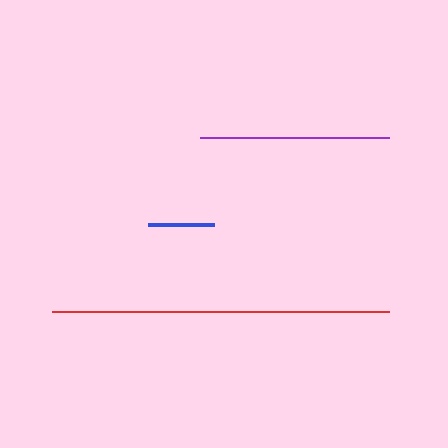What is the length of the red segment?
The red segment is approximately 337 pixels long.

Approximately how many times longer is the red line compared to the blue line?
The red line is approximately 5.1 times the length of the blue line.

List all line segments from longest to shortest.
From longest to shortest: red, purple, blue.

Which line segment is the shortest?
The blue line is the shortest at approximately 67 pixels.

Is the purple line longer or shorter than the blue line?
The purple line is longer than the blue line.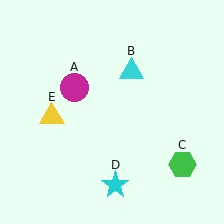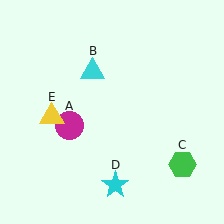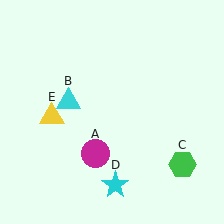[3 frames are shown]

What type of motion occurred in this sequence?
The magenta circle (object A), cyan triangle (object B) rotated counterclockwise around the center of the scene.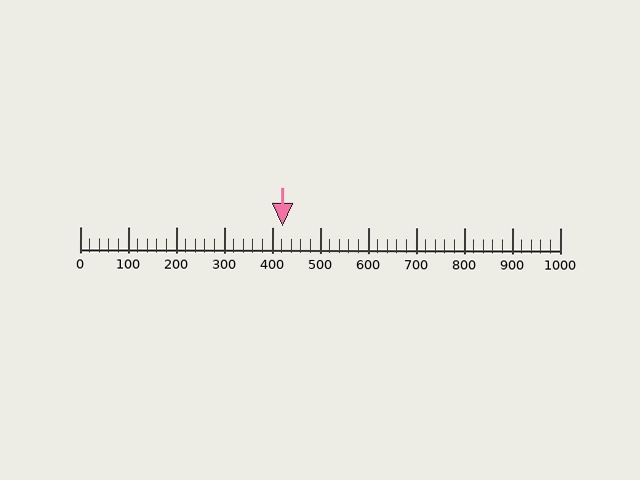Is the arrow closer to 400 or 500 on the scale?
The arrow is closer to 400.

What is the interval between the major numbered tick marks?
The major tick marks are spaced 100 units apart.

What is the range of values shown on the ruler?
The ruler shows values from 0 to 1000.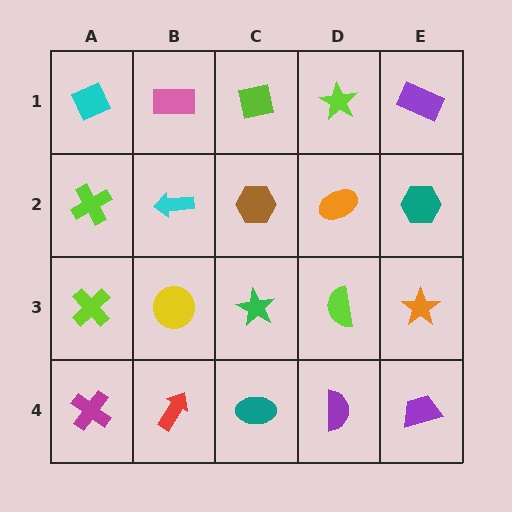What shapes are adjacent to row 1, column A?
A lime cross (row 2, column A), a pink rectangle (row 1, column B).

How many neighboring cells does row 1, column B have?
3.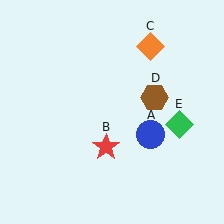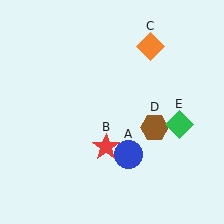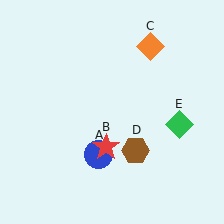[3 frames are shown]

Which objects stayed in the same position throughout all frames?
Red star (object B) and orange diamond (object C) and green diamond (object E) remained stationary.